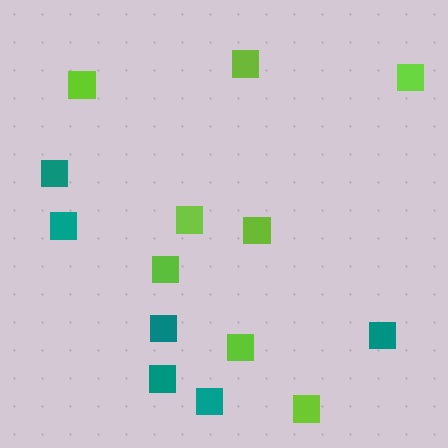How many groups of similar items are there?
There are 2 groups: one group of teal squares (6) and one group of lime squares (8).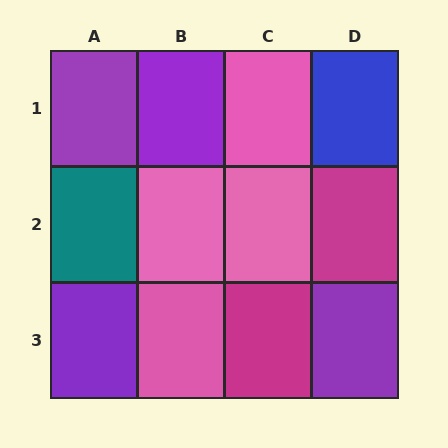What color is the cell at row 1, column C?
Pink.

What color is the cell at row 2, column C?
Pink.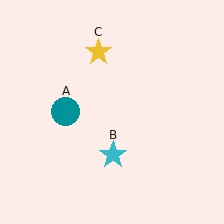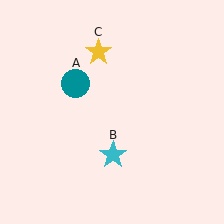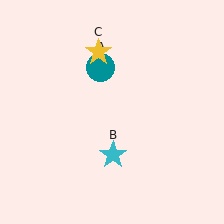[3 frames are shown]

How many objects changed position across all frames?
1 object changed position: teal circle (object A).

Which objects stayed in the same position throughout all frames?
Cyan star (object B) and yellow star (object C) remained stationary.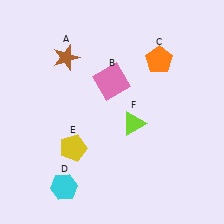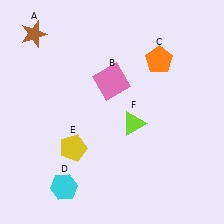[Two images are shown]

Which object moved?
The brown star (A) moved left.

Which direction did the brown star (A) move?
The brown star (A) moved left.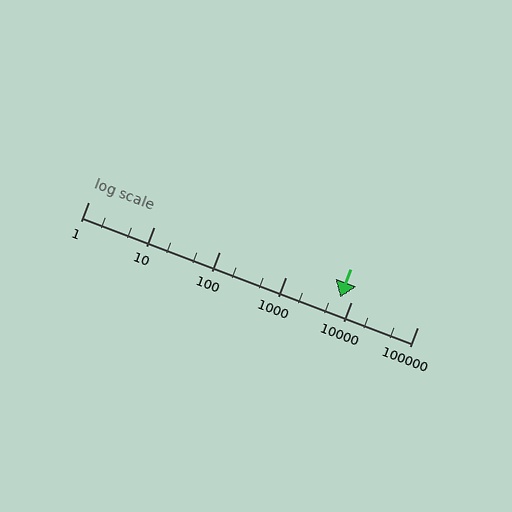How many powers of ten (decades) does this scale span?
The scale spans 5 decades, from 1 to 100000.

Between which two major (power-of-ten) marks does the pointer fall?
The pointer is between 1000 and 10000.